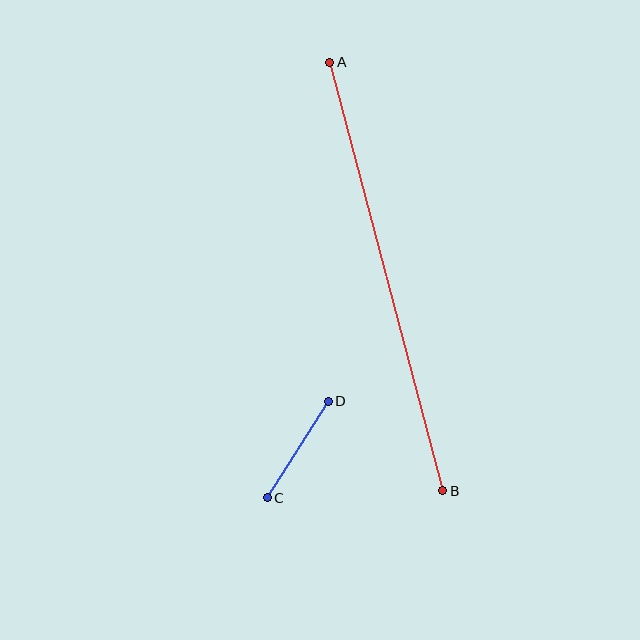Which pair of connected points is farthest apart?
Points A and B are farthest apart.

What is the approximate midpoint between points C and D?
The midpoint is at approximately (298, 449) pixels.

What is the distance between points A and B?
The distance is approximately 443 pixels.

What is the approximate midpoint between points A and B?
The midpoint is at approximately (386, 277) pixels.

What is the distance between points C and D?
The distance is approximately 114 pixels.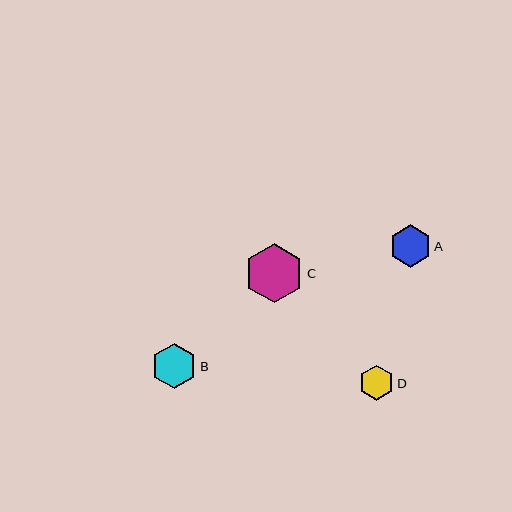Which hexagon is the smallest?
Hexagon D is the smallest with a size of approximately 35 pixels.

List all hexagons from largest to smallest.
From largest to smallest: C, B, A, D.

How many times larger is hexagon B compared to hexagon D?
Hexagon B is approximately 1.3 times the size of hexagon D.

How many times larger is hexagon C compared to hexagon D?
Hexagon C is approximately 1.7 times the size of hexagon D.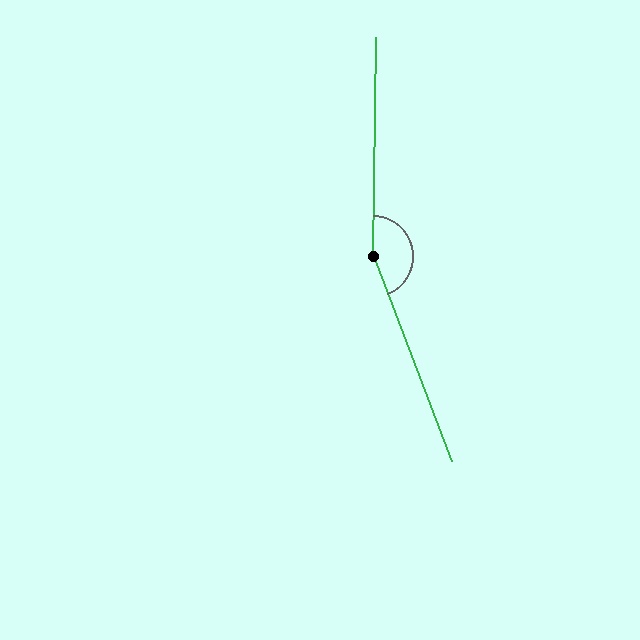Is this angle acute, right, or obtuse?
It is obtuse.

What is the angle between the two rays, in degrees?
Approximately 158 degrees.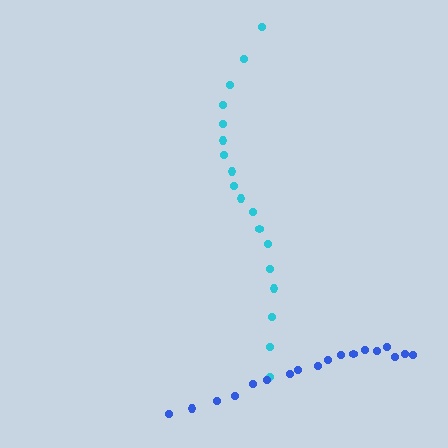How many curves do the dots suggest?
There are 2 distinct paths.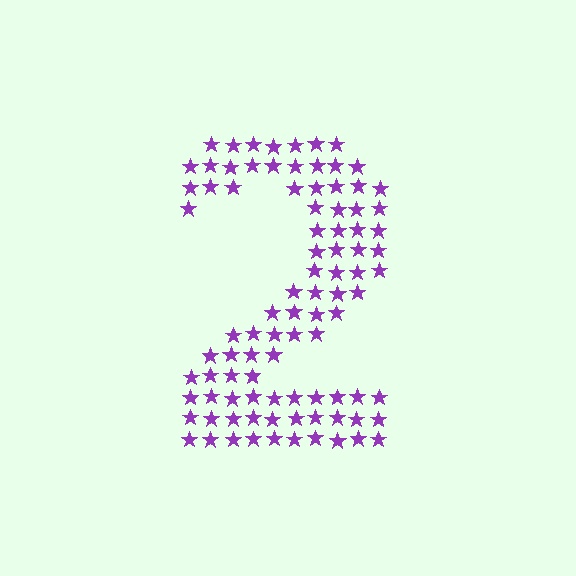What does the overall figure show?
The overall figure shows the digit 2.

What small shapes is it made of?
It is made of small stars.